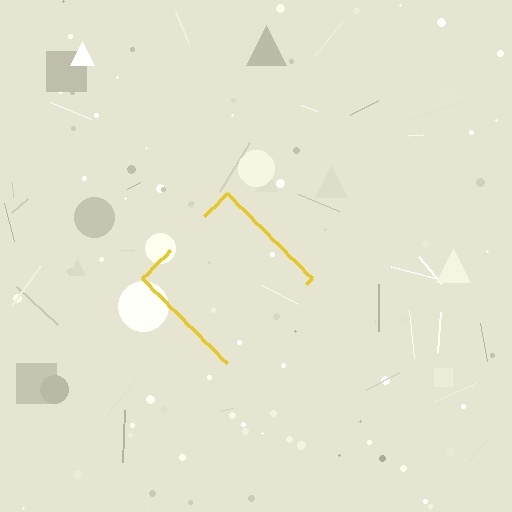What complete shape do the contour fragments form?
The contour fragments form a diamond.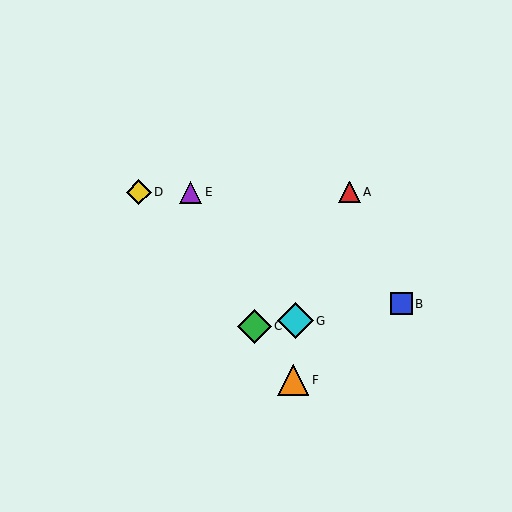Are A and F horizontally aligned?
No, A is at y≈192 and F is at y≈380.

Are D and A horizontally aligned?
Yes, both are at y≈192.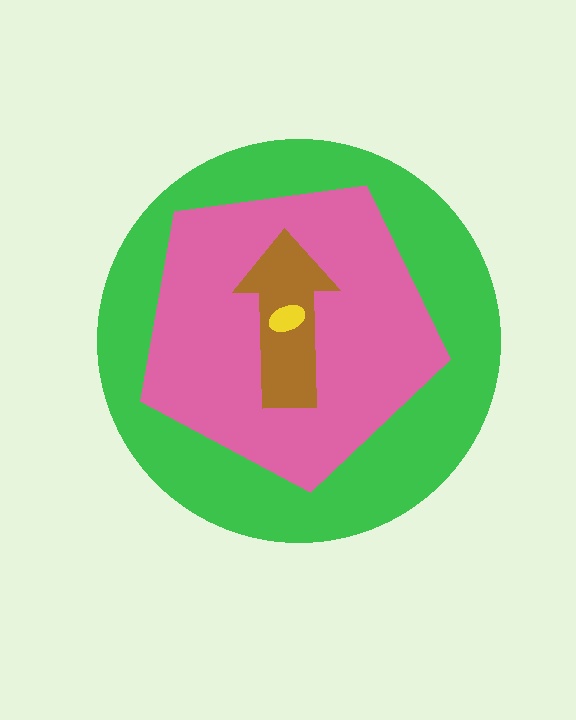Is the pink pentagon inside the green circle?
Yes.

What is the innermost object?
The yellow ellipse.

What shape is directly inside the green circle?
The pink pentagon.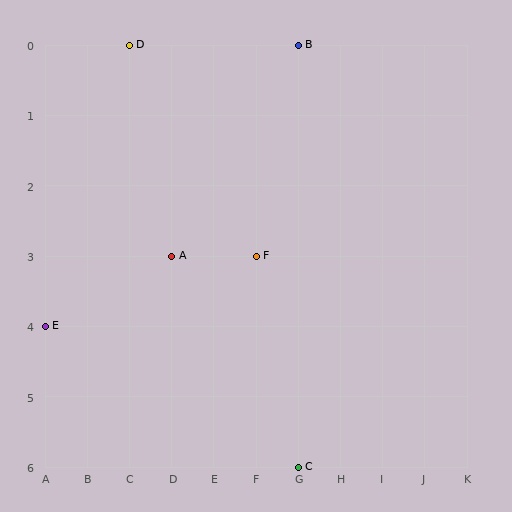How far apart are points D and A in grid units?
Points D and A are 1 column and 3 rows apart (about 3.2 grid units diagonally).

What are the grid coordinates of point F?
Point F is at grid coordinates (F, 3).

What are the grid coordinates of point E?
Point E is at grid coordinates (A, 4).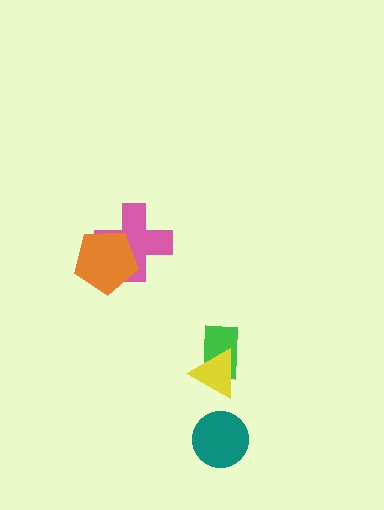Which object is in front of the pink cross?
The orange pentagon is in front of the pink cross.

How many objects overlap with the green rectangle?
1 object overlaps with the green rectangle.